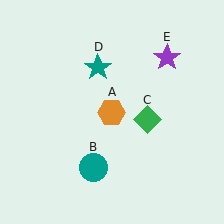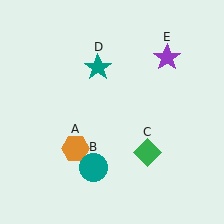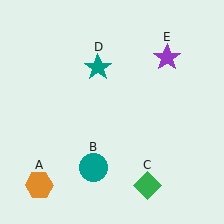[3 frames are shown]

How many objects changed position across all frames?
2 objects changed position: orange hexagon (object A), green diamond (object C).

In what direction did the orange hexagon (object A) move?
The orange hexagon (object A) moved down and to the left.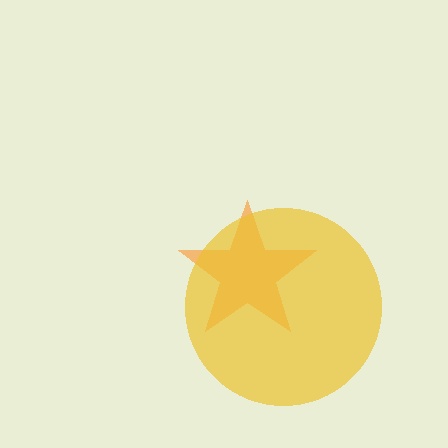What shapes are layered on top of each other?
The layered shapes are: an orange star, a yellow circle.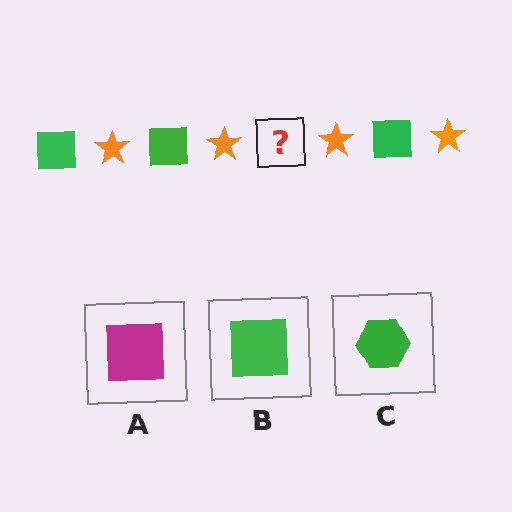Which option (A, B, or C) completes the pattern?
B.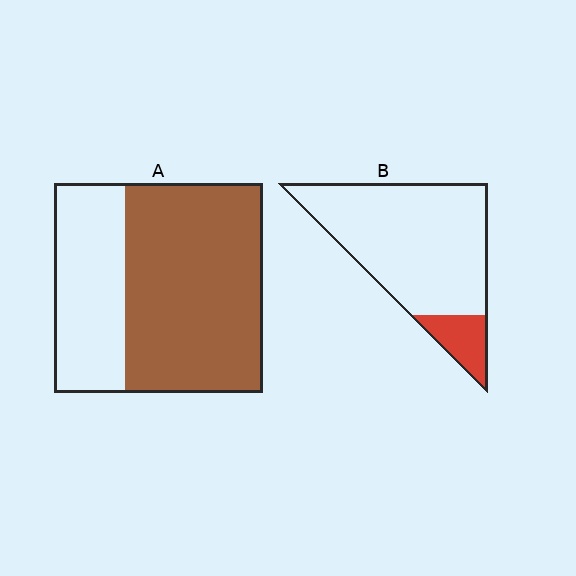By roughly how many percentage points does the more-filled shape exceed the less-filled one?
By roughly 50 percentage points (A over B).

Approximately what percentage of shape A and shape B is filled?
A is approximately 65% and B is approximately 15%.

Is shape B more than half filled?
No.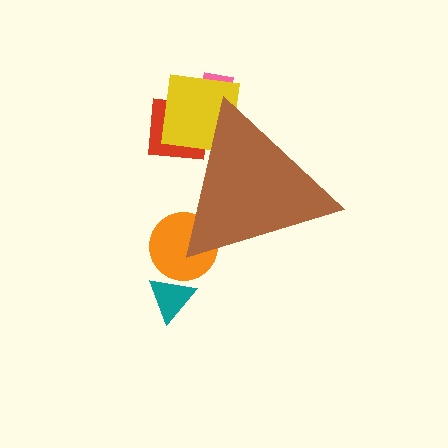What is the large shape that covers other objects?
A brown triangle.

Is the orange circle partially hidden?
Yes, the orange circle is partially hidden behind the brown triangle.